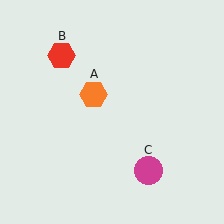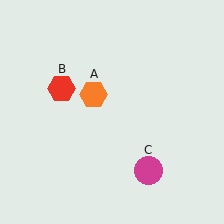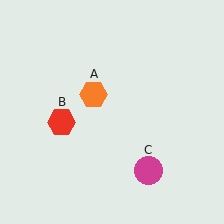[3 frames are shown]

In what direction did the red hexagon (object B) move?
The red hexagon (object B) moved down.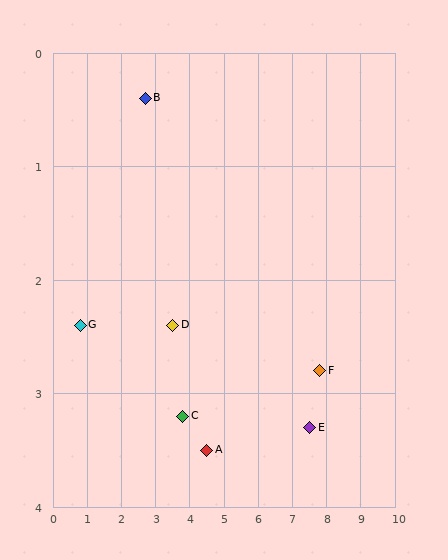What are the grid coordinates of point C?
Point C is at approximately (3.8, 3.2).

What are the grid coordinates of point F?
Point F is at approximately (7.8, 2.8).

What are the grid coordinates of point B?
Point B is at approximately (2.7, 0.4).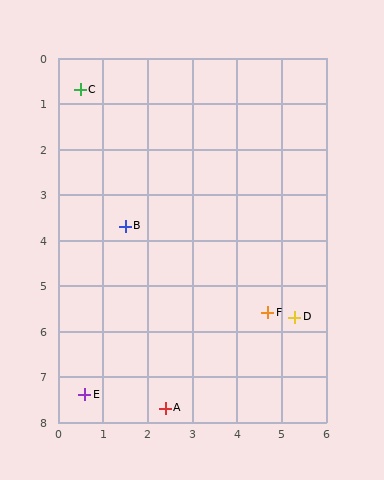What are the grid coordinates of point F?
Point F is at approximately (4.7, 5.6).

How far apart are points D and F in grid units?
Points D and F are about 0.6 grid units apart.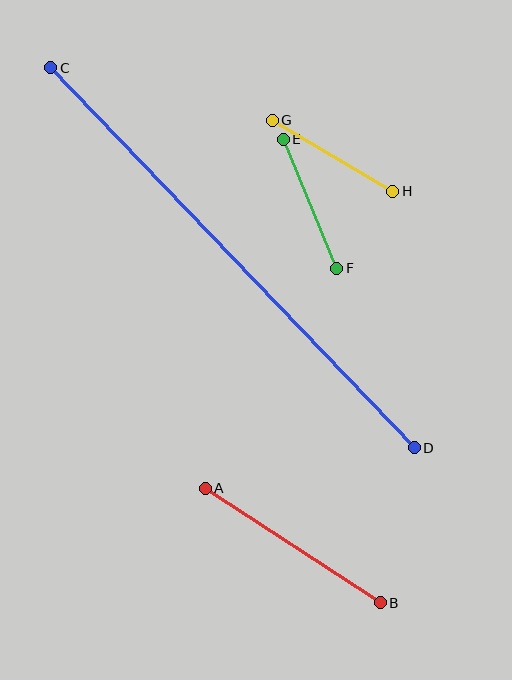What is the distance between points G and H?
The distance is approximately 140 pixels.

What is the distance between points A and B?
The distance is approximately 209 pixels.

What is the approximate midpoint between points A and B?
The midpoint is at approximately (293, 546) pixels.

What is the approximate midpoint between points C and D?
The midpoint is at approximately (233, 258) pixels.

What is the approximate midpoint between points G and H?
The midpoint is at approximately (332, 156) pixels.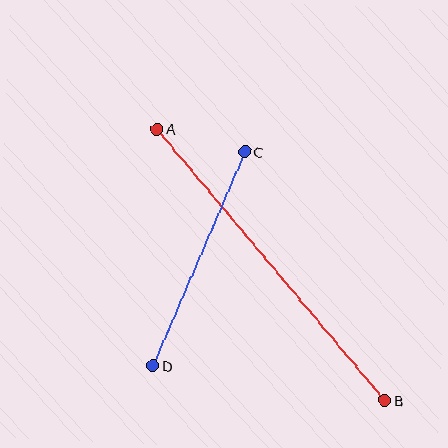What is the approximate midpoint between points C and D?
The midpoint is at approximately (199, 259) pixels.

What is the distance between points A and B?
The distance is approximately 354 pixels.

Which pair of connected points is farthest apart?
Points A and B are farthest apart.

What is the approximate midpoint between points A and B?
The midpoint is at approximately (271, 265) pixels.